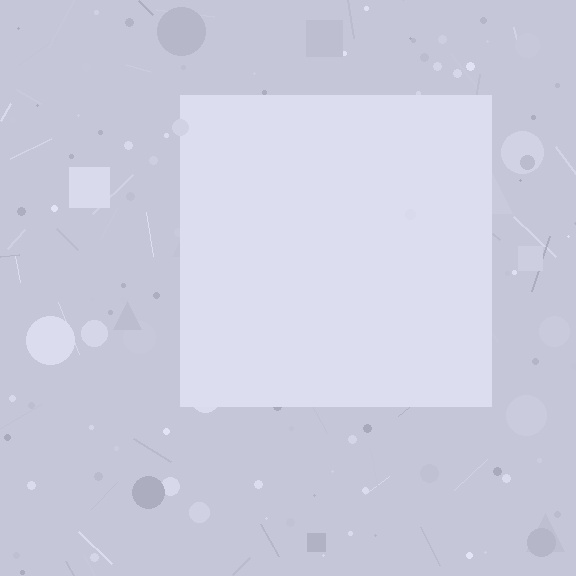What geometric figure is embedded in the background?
A square is embedded in the background.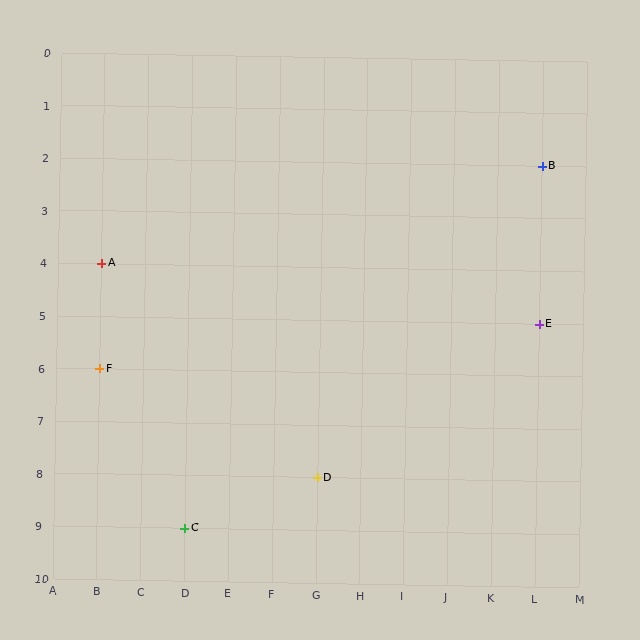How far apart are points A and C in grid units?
Points A and C are 2 columns and 5 rows apart (about 5.4 grid units diagonally).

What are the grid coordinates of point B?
Point B is at grid coordinates (L, 2).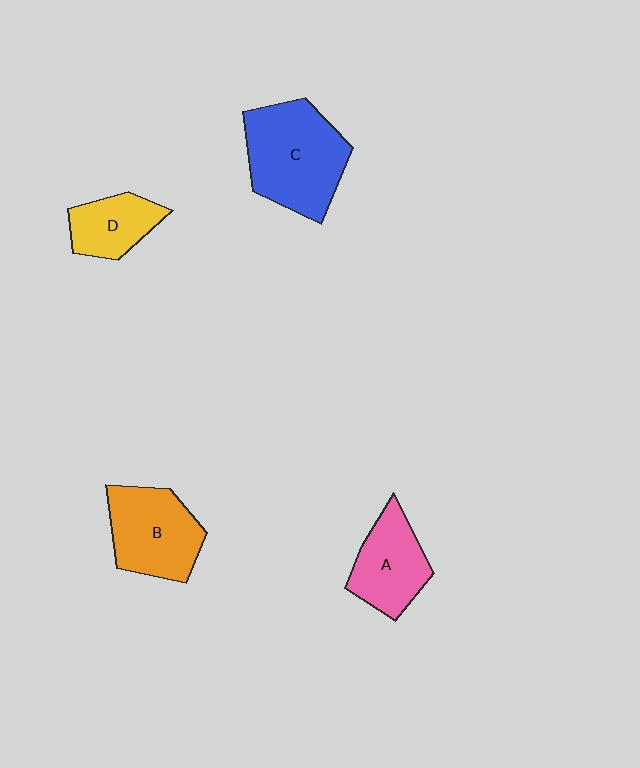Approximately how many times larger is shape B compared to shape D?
Approximately 1.6 times.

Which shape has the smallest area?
Shape D (yellow).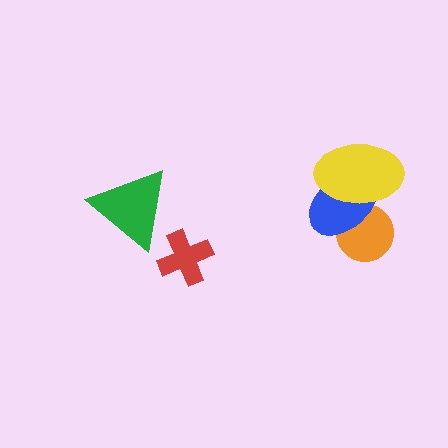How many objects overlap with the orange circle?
2 objects overlap with the orange circle.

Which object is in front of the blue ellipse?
The yellow ellipse is in front of the blue ellipse.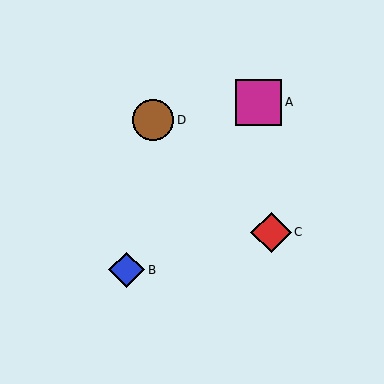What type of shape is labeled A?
Shape A is a magenta square.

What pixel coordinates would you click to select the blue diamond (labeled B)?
Click at (127, 270) to select the blue diamond B.